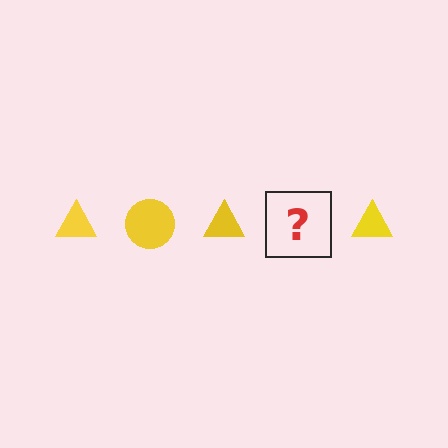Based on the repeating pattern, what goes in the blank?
The blank should be a yellow circle.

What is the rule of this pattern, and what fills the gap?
The rule is that the pattern cycles through triangle, circle shapes in yellow. The gap should be filled with a yellow circle.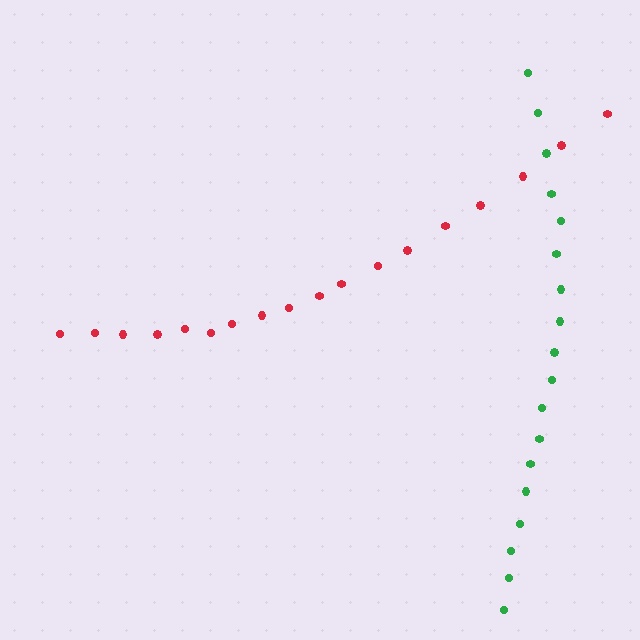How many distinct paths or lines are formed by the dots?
There are 2 distinct paths.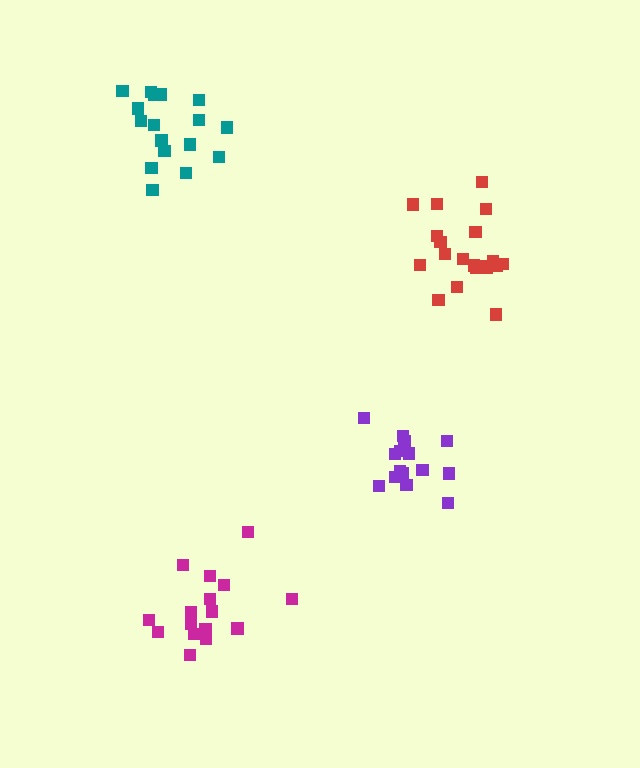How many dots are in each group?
Group 1: 16 dots, Group 2: 20 dots, Group 3: 17 dots, Group 4: 15 dots (68 total).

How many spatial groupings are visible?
There are 4 spatial groupings.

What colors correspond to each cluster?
The clusters are colored: magenta, red, teal, purple.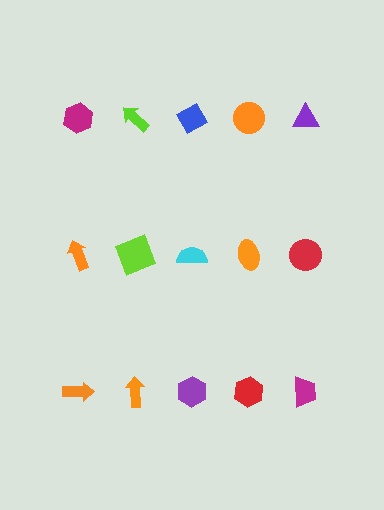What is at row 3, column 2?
An orange arrow.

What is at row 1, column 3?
A blue diamond.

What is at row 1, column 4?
An orange circle.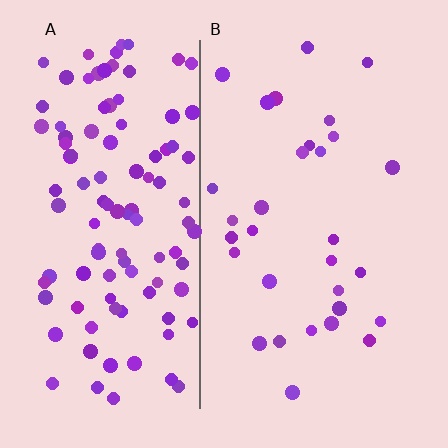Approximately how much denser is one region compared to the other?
Approximately 3.6× — region A over region B.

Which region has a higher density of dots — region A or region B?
A (the left).